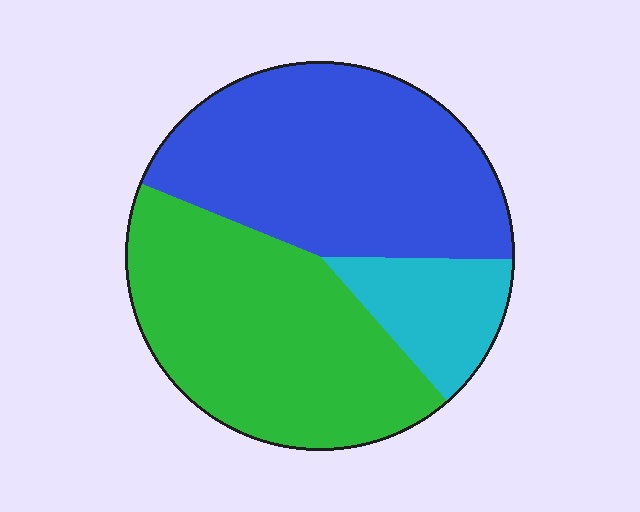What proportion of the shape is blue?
Blue covers about 45% of the shape.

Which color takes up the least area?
Cyan, at roughly 15%.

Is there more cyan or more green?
Green.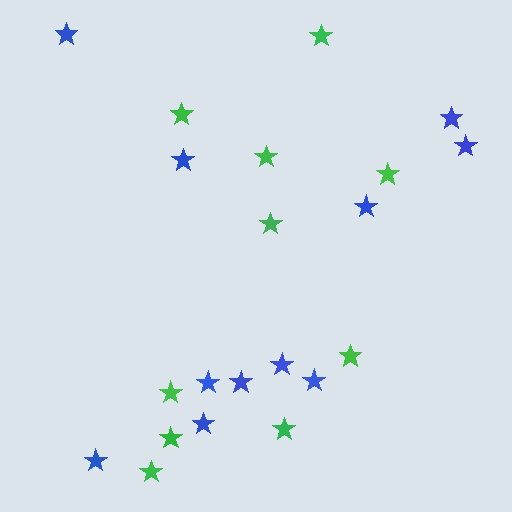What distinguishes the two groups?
There are 2 groups: one group of green stars (10) and one group of blue stars (11).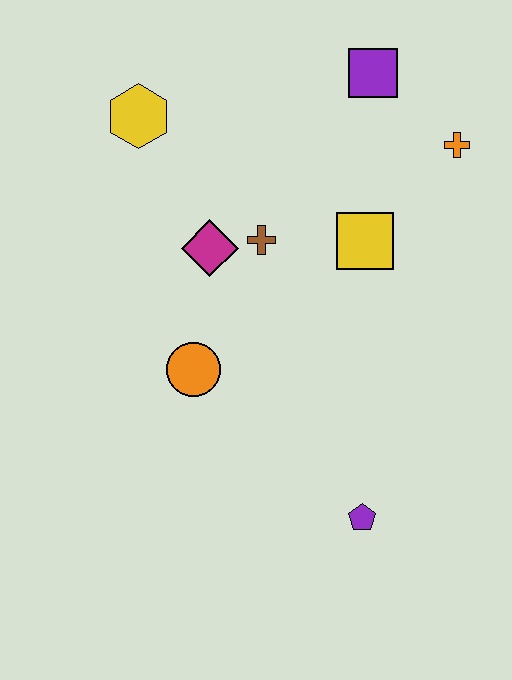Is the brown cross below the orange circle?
No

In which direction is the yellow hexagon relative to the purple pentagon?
The yellow hexagon is above the purple pentagon.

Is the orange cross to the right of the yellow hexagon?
Yes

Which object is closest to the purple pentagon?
The orange circle is closest to the purple pentagon.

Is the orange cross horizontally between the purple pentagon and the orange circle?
No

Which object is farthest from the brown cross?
The purple pentagon is farthest from the brown cross.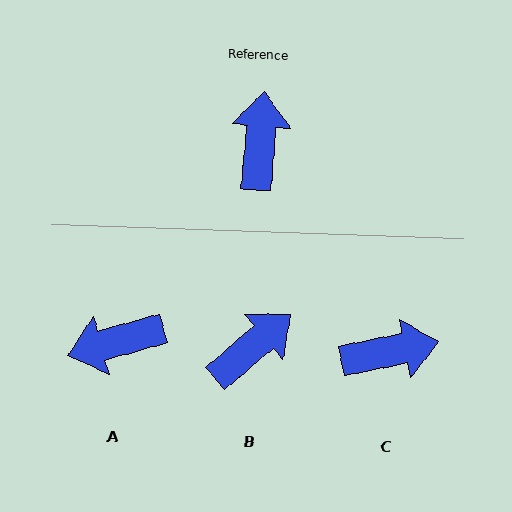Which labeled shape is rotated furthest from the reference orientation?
A, about 111 degrees away.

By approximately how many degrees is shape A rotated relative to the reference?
Approximately 111 degrees counter-clockwise.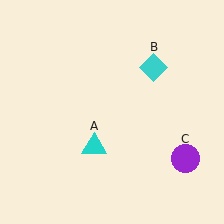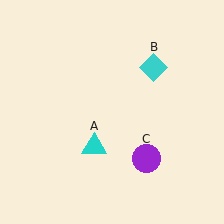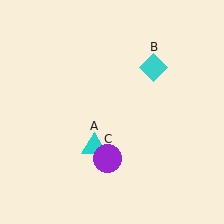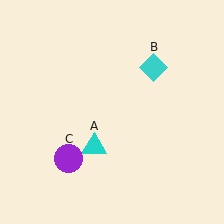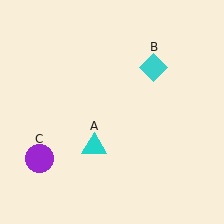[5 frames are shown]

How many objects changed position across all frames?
1 object changed position: purple circle (object C).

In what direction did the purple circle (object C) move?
The purple circle (object C) moved left.